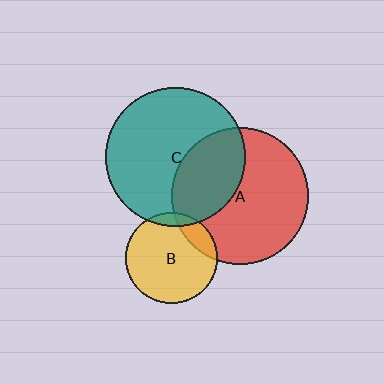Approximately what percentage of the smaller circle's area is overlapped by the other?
Approximately 15%.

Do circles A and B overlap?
Yes.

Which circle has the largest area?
Circle C (teal).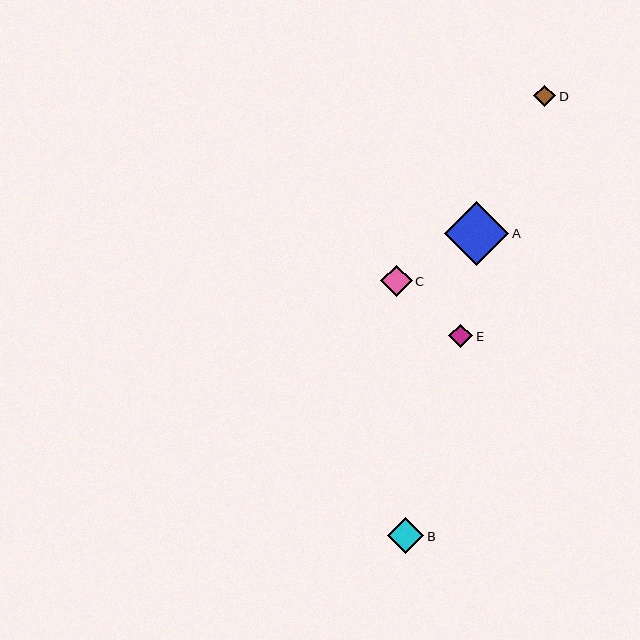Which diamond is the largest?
Diamond A is the largest with a size of approximately 64 pixels.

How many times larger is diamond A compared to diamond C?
Diamond A is approximately 2.0 times the size of diamond C.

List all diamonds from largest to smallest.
From largest to smallest: A, B, C, E, D.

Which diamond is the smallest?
Diamond D is the smallest with a size of approximately 22 pixels.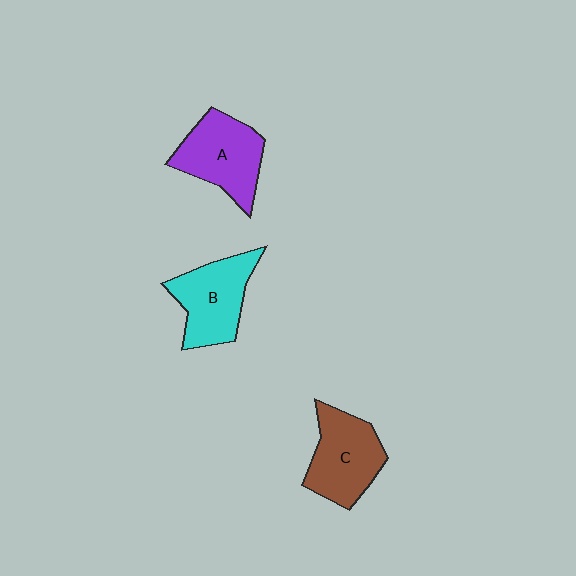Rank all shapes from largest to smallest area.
From largest to smallest: A (purple), C (brown), B (cyan).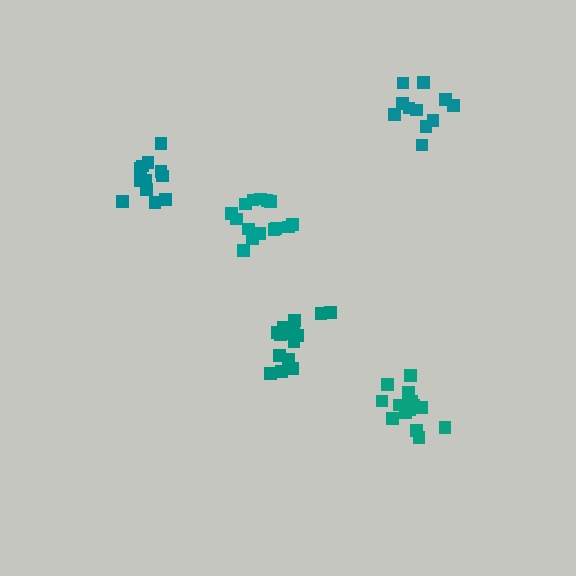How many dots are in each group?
Group 1: 14 dots, Group 2: 17 dots, Group 3: 12 dots, Group 4: 11 dots, Group 5: 15 dots (69 total).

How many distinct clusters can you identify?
There are 5 distinct clusters.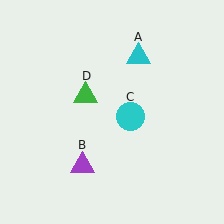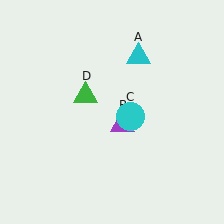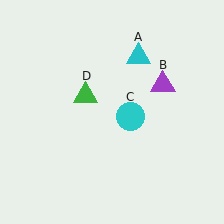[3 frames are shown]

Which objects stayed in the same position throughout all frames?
Cyan triangle (object A) and cyan circle (object C) and green triangle (object D) remained stationary.